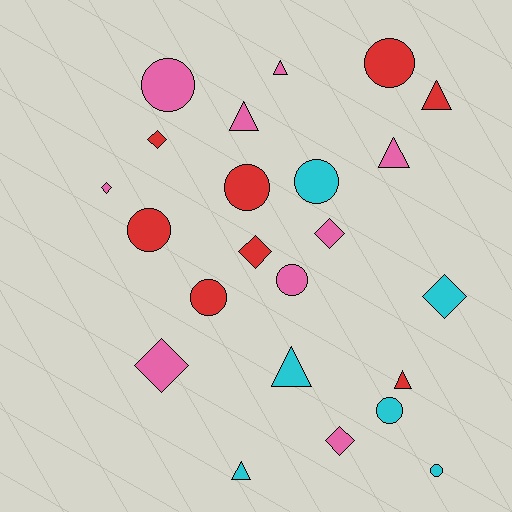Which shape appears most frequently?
Circle, with 9 objects.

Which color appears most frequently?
Pink, with 9 objects.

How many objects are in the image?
There are 23 objects.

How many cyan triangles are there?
There are 2 cyan triangles.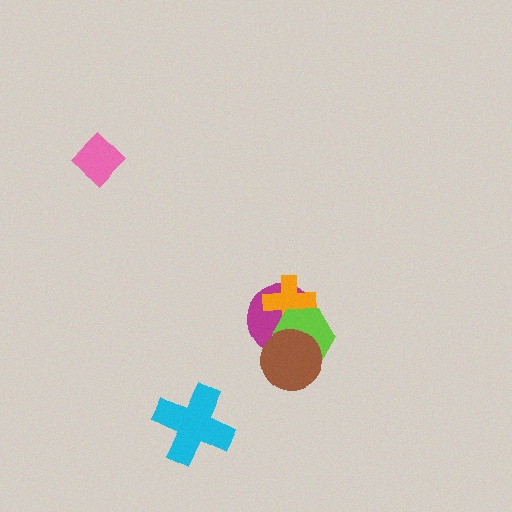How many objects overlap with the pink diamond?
0 objects overlap with the pink diamond.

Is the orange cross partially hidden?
Yes, it is partially covered by another shape.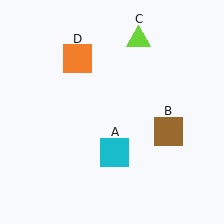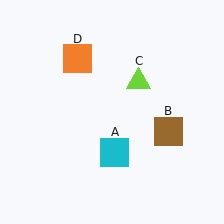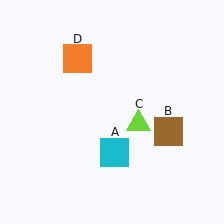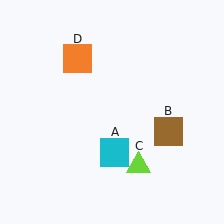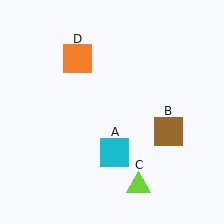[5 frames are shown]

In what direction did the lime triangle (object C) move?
The lime triangle (object C) moved down.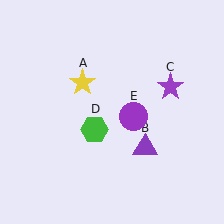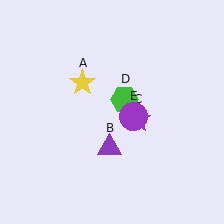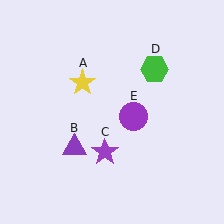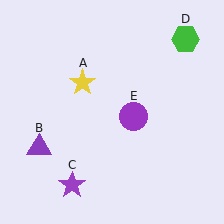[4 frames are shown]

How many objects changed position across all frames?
3 objects changed position: purple triangle (object B), purple star (object C), green hexagon (object D).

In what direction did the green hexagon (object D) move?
The green hexagon (object D) moved up and to the right.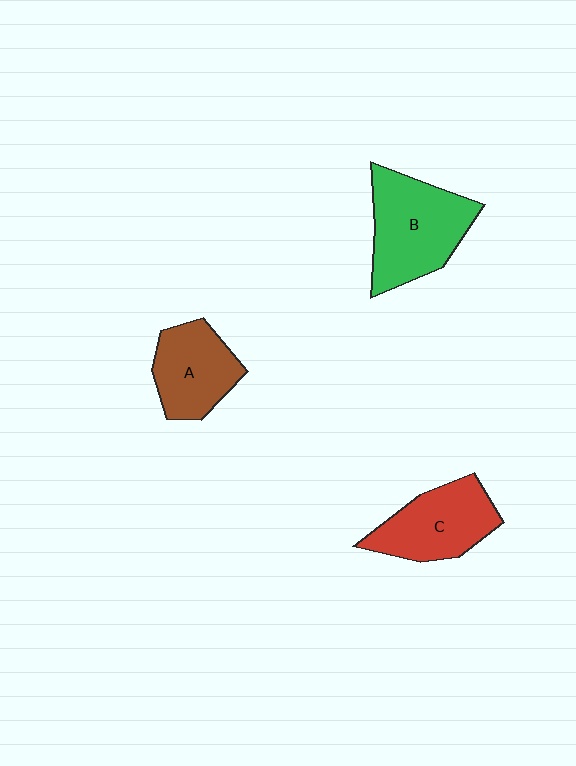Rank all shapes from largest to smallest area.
From largest to smallest: B (green), C (red), A (brown).